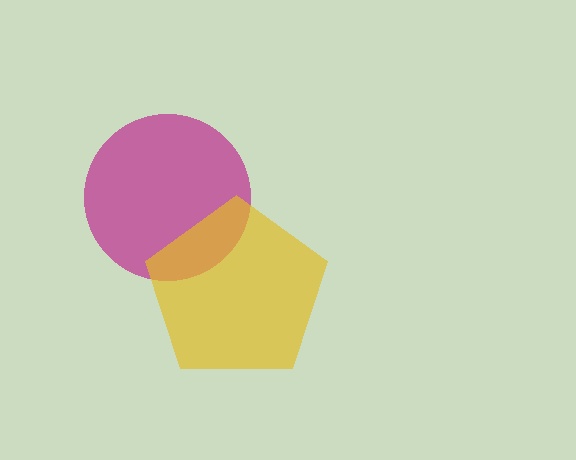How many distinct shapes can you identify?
There are 2 distinct shapes: a magenta circle, a yellow pentagon.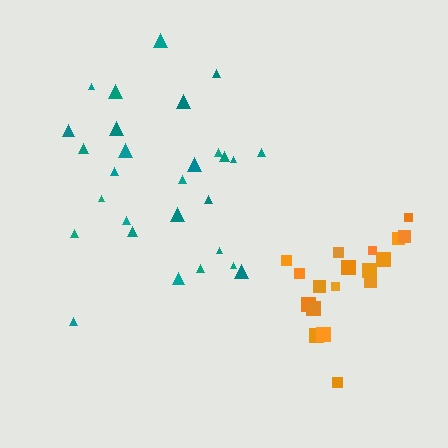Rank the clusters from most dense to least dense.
orange, teal.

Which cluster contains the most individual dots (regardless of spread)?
Teal (28).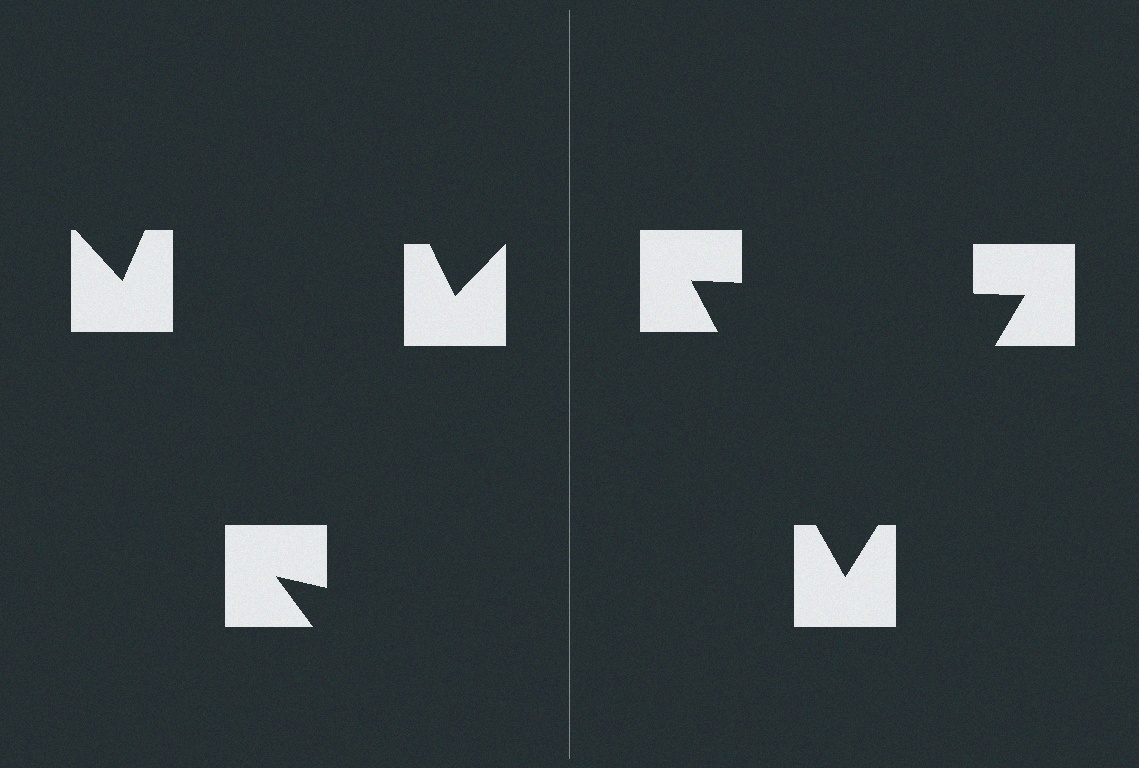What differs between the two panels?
The notched squares are positioned identically on both sides; only the wedge orientations differ. On the right they align to a triangle; on the left they are misaligned.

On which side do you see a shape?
An illusory triangle appears on the right side. On the left side the wedge cuts are rotated, so no coherent shape forms.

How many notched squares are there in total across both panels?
6 — 3 on each side.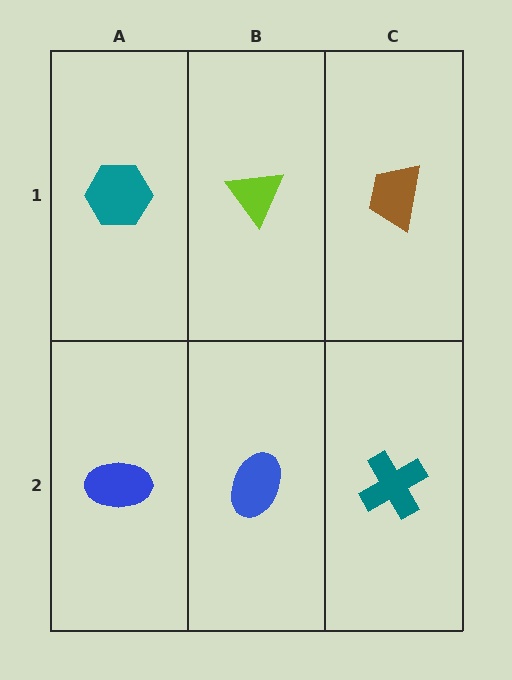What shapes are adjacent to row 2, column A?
A teal hexagon (row 1, column A), a blue ellipse (row 2, column B).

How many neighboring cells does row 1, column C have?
2.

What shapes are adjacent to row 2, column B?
A lime triangle (row 1, column B), a blue ellipse (row 2, column A), a teal cross (row 2, column C).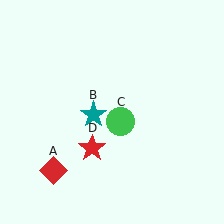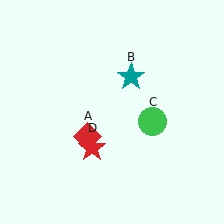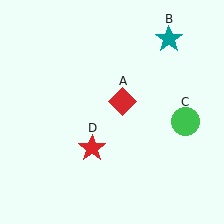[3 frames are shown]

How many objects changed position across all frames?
3 objects changed position: red diamond (object A), teal star (object B), green circle (object C).